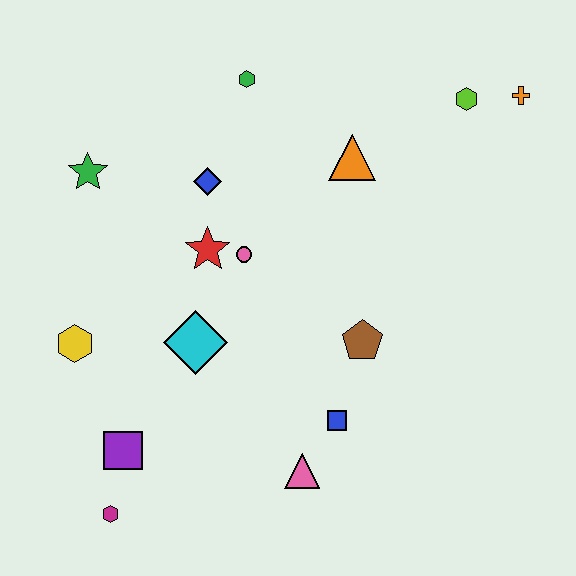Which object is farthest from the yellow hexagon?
The orange cross is farthest from the yellow hexagon.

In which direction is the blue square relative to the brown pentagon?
The blue square is below the brown pentagon.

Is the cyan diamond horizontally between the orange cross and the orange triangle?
No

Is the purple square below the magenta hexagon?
No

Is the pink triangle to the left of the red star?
No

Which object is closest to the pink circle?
The red star is closest to the pink circle.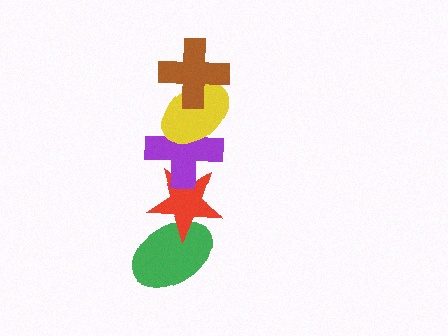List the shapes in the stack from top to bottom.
From top to bottom: the brown cross, the yellow ellipse, the purple cross, the red star, the green ellipse.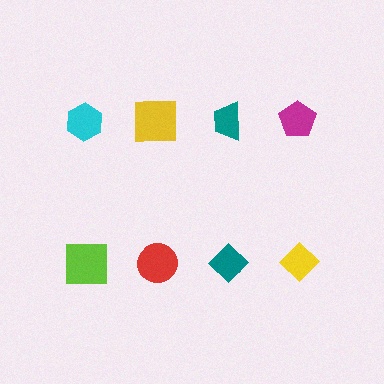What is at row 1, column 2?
A yellow square.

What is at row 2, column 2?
A red circle.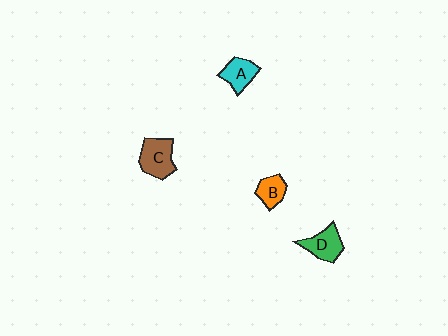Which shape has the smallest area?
Shape B (orange).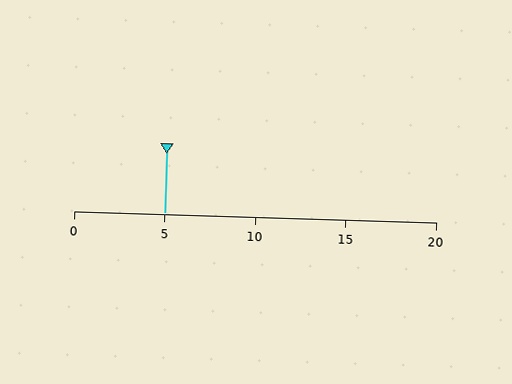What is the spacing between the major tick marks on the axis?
The major ticks are spaced 5 apart.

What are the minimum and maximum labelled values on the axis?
The axis runs from 0 to 20.